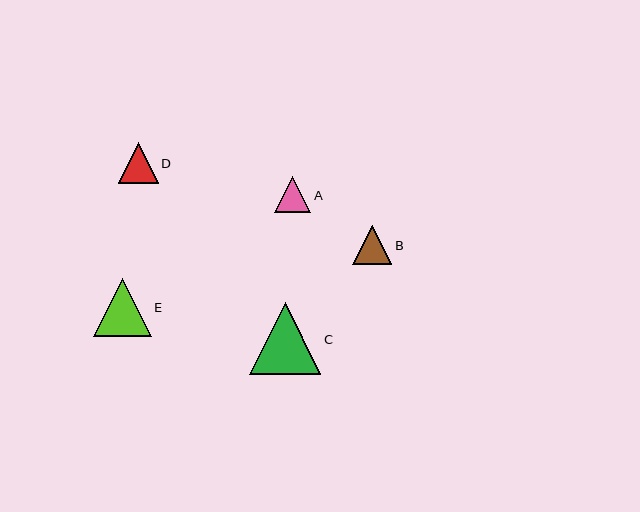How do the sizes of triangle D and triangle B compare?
Triangle D and triangle B are approximately the same size.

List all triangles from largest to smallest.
From largest to smallest: C, E, D, B, A.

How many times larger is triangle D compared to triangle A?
Triangle D is approximately 1.1 times the size of triangle A.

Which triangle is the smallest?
Triangle A is the smallest with a size of approximately 36 pixels.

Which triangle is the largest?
Triangle C is the largest with a size of approximately 72 pixels.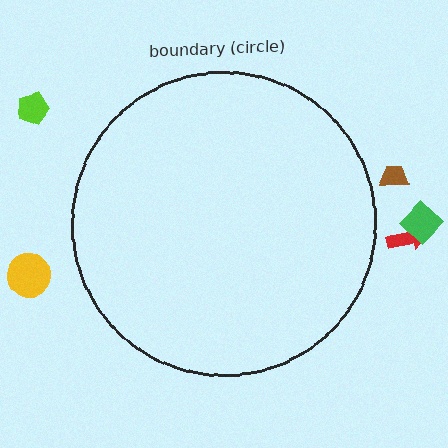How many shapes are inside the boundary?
0 inside, 5 outside.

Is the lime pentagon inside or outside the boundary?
Outside.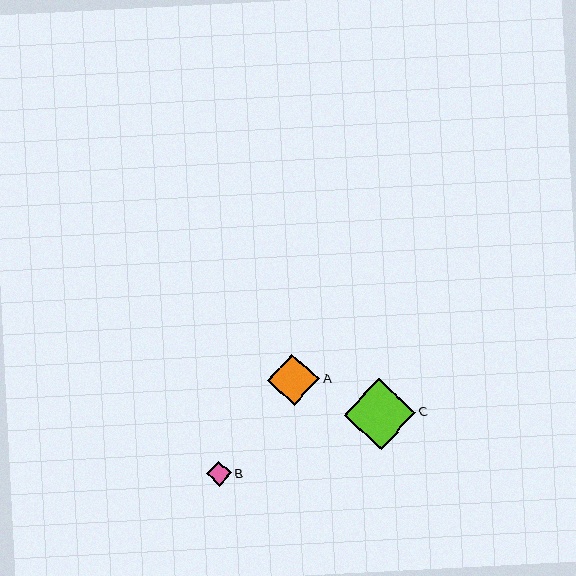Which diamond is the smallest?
Diamond B is the smallest with a size of approximately 25 pixels.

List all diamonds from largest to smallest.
From largest to smallest: C, A, B.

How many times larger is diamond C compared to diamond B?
Diamond C is approximately 2.8 times the size of diamond B.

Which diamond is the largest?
Diamond C is the largest with a size of approximately 72 pixels.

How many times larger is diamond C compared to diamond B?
Diamond C is approximately 2.8 times the size of diamond B.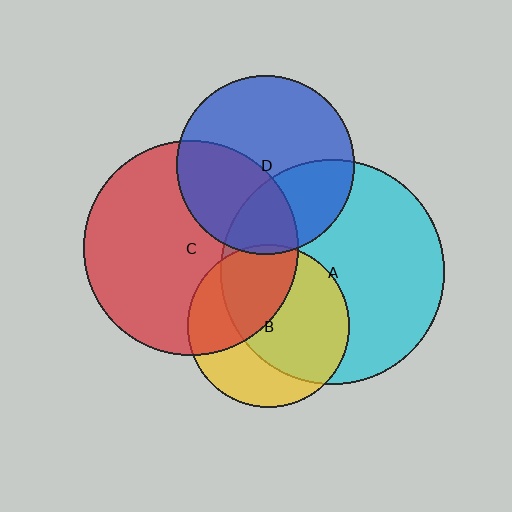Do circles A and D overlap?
Yes.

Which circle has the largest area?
Circle A (cyan).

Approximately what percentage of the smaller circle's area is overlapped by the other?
Approximately 35%.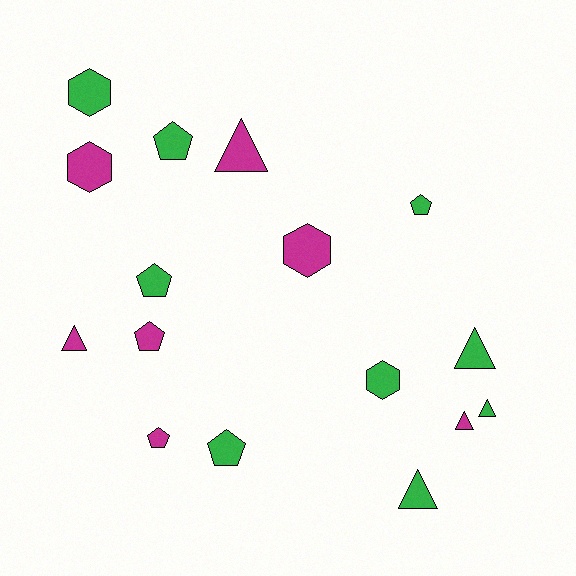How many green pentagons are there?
There are 4 green pentagons.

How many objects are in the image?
There are 16 objects.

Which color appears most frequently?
Green, with 9 objects.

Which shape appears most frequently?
Triangle, with 6 objects.